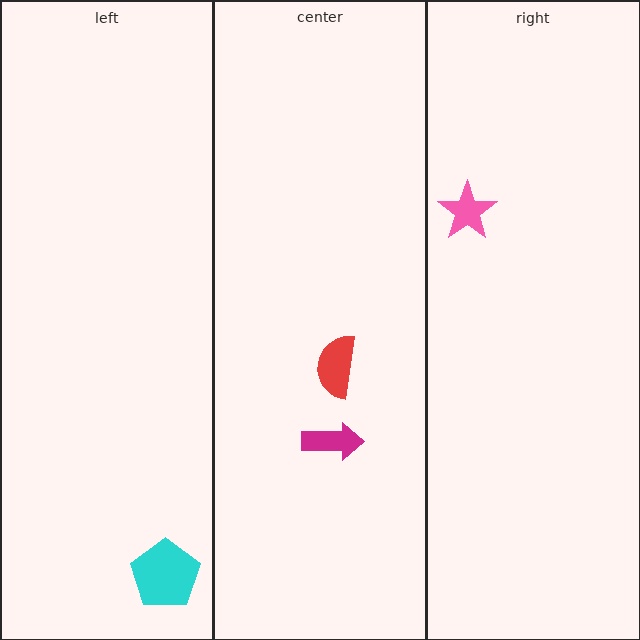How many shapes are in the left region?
1.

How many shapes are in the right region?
1.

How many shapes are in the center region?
2.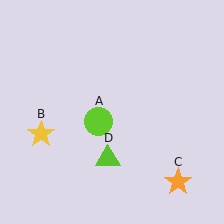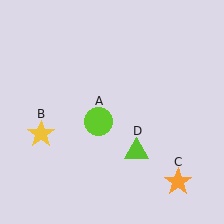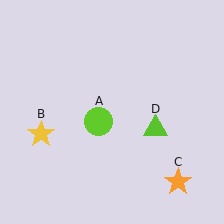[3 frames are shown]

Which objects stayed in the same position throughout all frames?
Lime circle (object A) and yellow star (object B) and orange star (object C) remained stationary.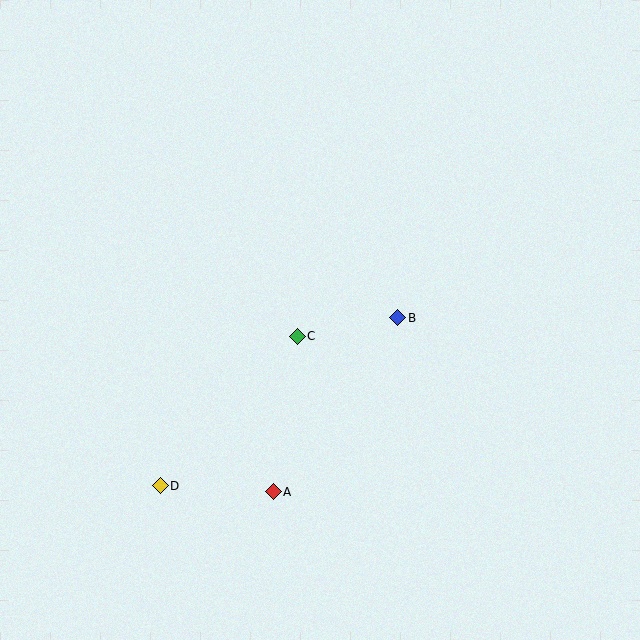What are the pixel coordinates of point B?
Point B is at (398, 318).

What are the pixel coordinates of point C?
Point C is at (297, 336).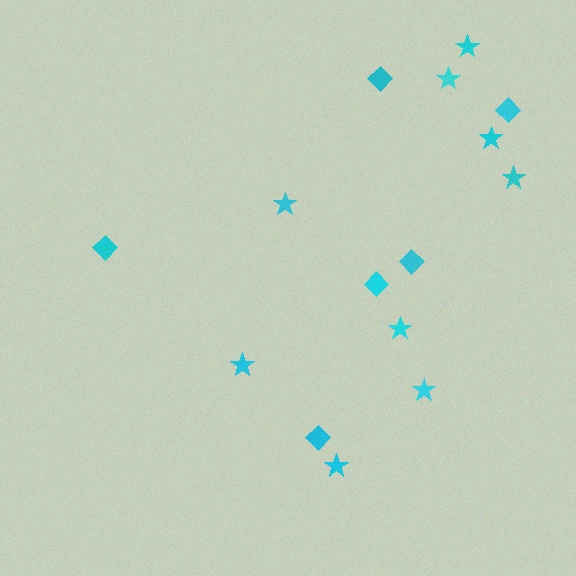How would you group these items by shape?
There are 2 groups: one group of stars (9) and one group of diamonds (6).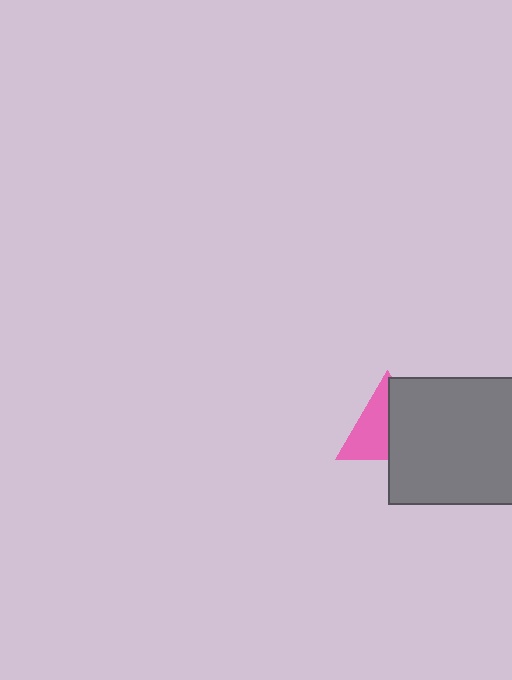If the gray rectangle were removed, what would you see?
You would see the complete pink triangle.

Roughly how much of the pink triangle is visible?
About half of it is visible (roughly 50%).